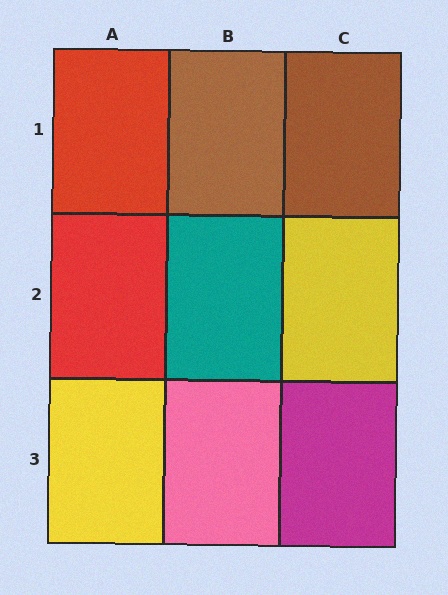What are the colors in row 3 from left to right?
Yellow, pink, magenta.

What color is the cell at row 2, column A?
Red.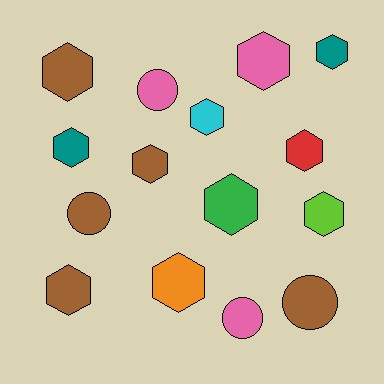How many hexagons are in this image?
There are 11 hexagons.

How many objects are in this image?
There are 15 objects.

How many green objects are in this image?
There is 1 green object.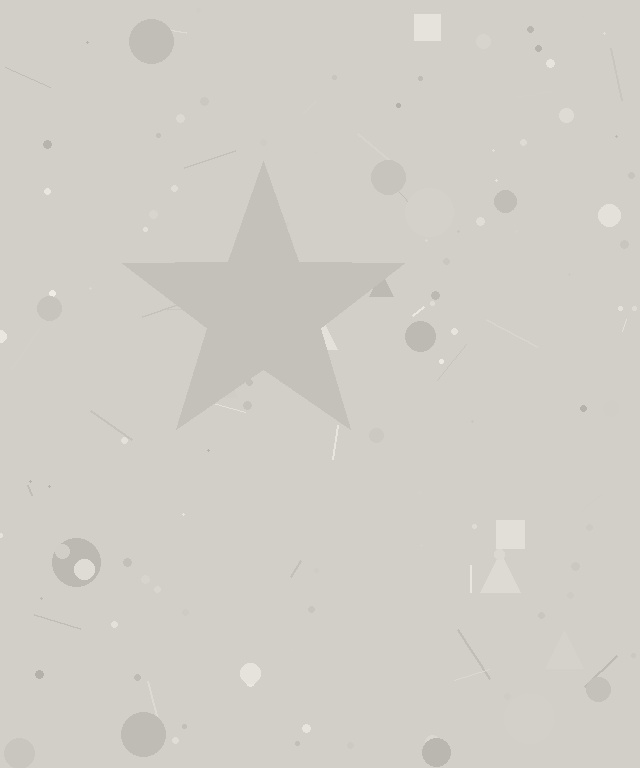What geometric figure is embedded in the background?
A star is embedded in the background.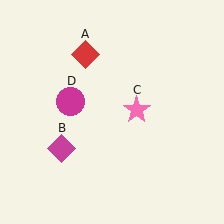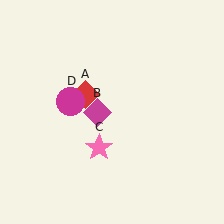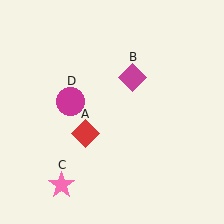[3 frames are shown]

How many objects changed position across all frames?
3 objects changed position: red diamond (object A), magenta diamond (object B), pink star (object C).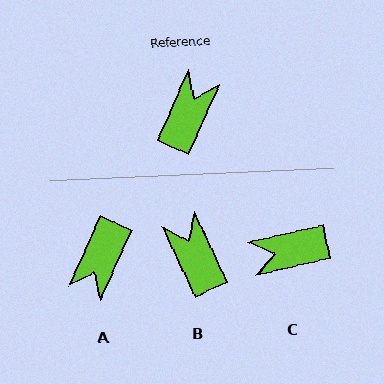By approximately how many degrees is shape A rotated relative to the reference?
Approximately 179 degrees counter-clockwise.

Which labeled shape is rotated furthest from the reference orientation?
A, about 179 degrees away.